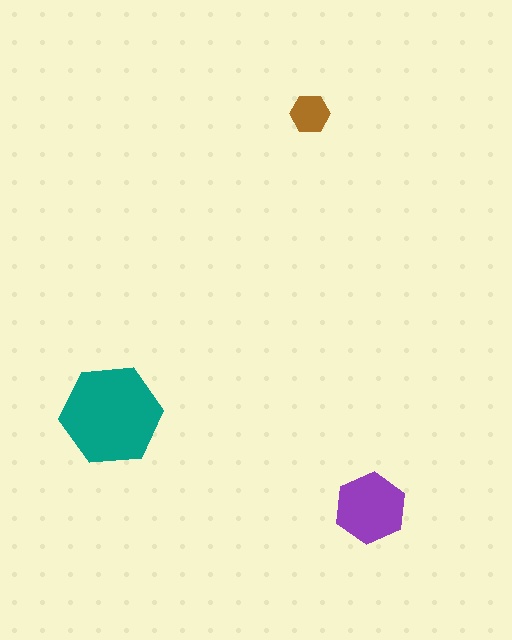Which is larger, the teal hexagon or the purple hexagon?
The teal one.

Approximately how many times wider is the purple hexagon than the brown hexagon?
About 2 times wider.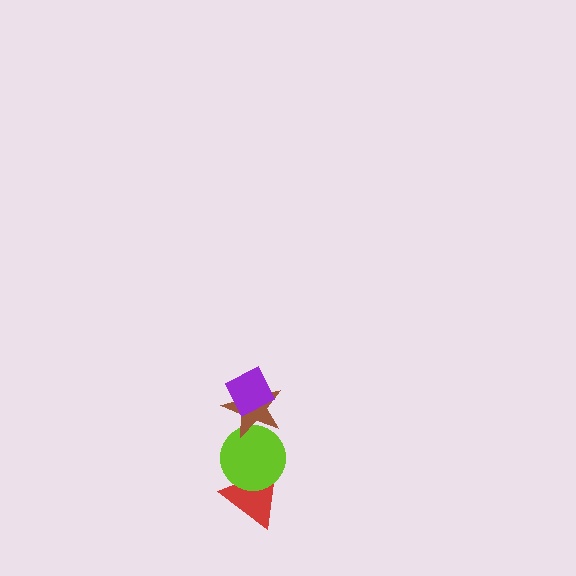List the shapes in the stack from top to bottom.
From top to bottom: the purple diamond, the brown star, the lime circle, the red triangle.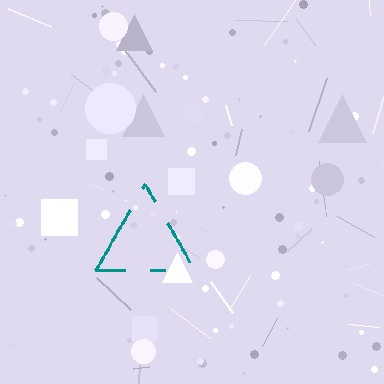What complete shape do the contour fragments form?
The contour fragments form a triangle.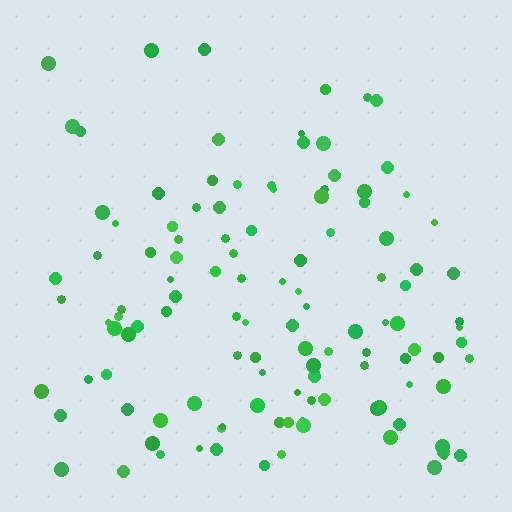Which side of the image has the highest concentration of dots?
The bottom.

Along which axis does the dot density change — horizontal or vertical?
Vertical.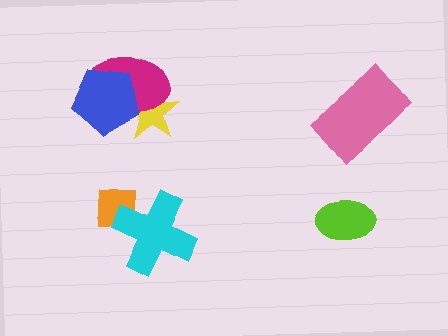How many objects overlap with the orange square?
1 object overlaps with the orange square.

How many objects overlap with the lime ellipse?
0 objects overlap with the lime ellipse.